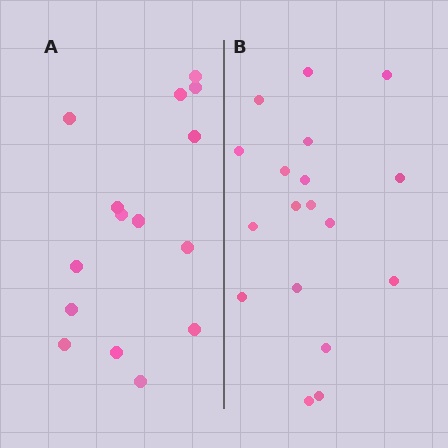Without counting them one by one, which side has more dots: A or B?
Region B (the right region) has more dots.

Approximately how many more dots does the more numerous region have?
Region B has just a few more — roughly 2 or 3 more dots than region A.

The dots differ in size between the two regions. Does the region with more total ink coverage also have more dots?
No. Region A has more total ink coverage because its dots are larger, but region B actually contains more individual dots. Total area can be misleading — the number of items is what matters here.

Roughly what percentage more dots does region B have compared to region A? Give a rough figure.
About 20% more.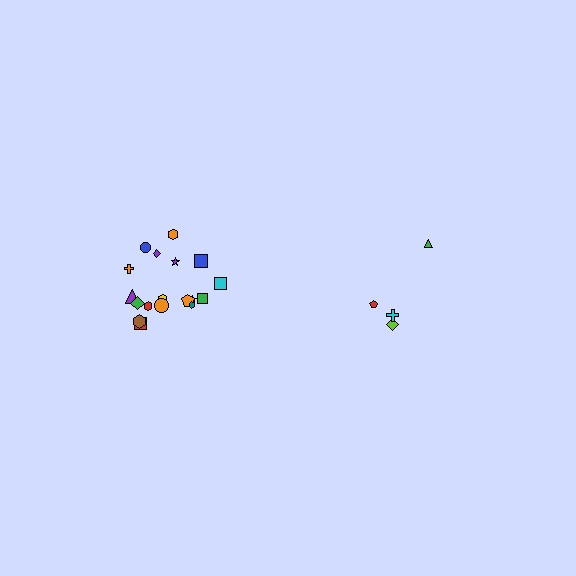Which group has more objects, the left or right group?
The left group.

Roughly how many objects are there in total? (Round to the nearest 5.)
Roughly 20 objects in total.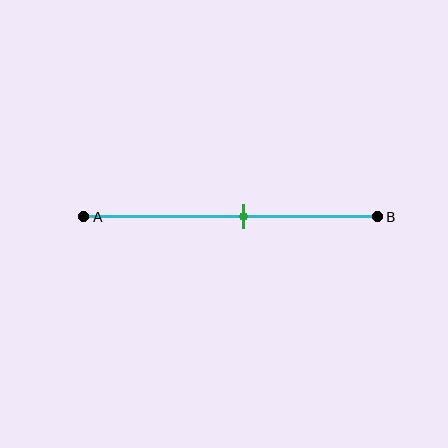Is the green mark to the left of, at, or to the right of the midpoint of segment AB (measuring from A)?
The green mark is to the right of the midpoint of segment AB.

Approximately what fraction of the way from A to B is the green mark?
The green mark is approximately 55% of the way from A to B.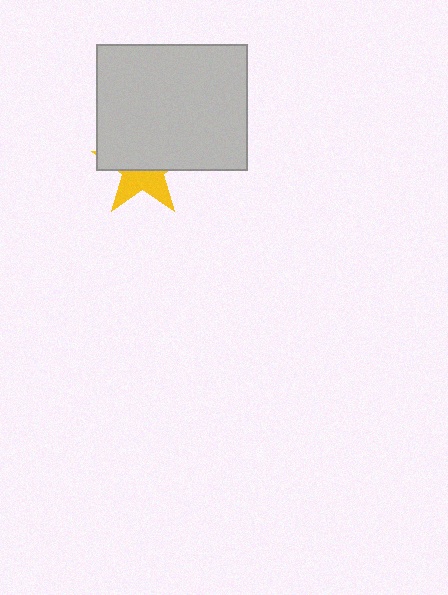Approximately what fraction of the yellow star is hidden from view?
Roughly 58% of the yellow star is hidden behind the light gray rectangle.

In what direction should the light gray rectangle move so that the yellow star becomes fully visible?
The light gray rectangle should move up. That is the shortest direction to clear the overlap and leave the yellow star fully visible.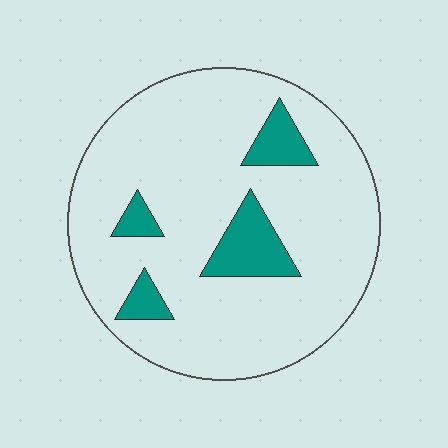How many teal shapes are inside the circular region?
4.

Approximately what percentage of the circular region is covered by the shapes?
Approximately 15%.